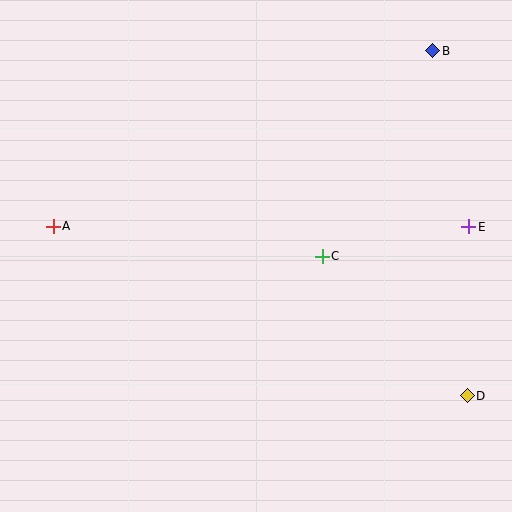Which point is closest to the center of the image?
Point C at (322, 256) is closest to the center.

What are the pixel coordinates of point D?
Point D is at (467, 396).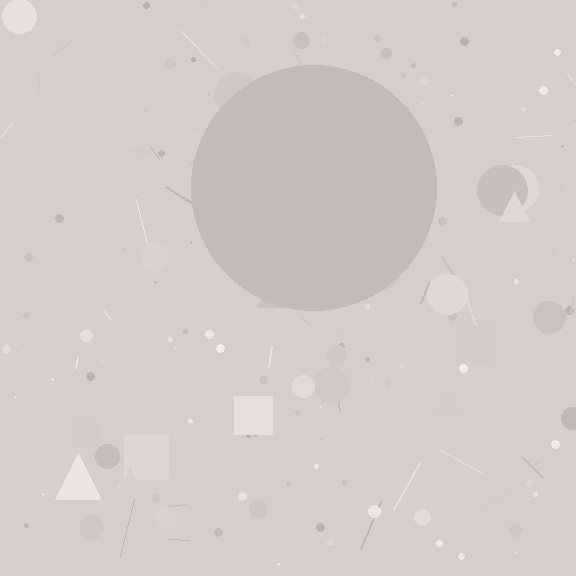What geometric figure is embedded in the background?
A circle is embedded in the background.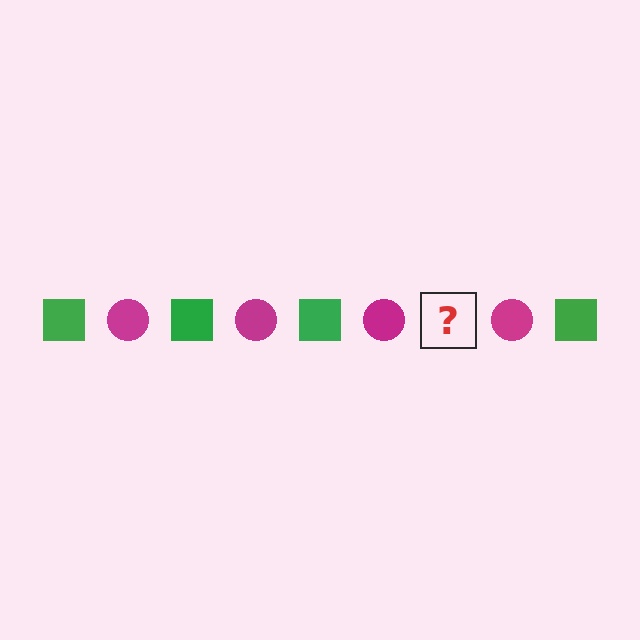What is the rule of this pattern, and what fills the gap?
The rule is that the pattern alternates between green square and magenta circle. The gap should be filled with a green square.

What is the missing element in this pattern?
The missing element is a green square.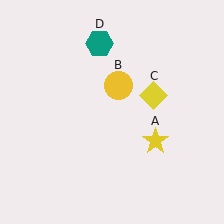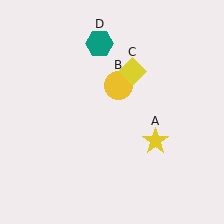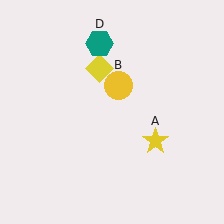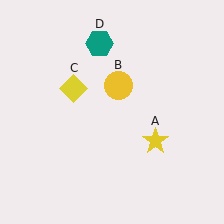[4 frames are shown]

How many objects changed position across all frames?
1 object changed position: yellow diamond (object C).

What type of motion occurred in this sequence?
The yellow diamond (object C) rotated counterclockwise around the center of the scene.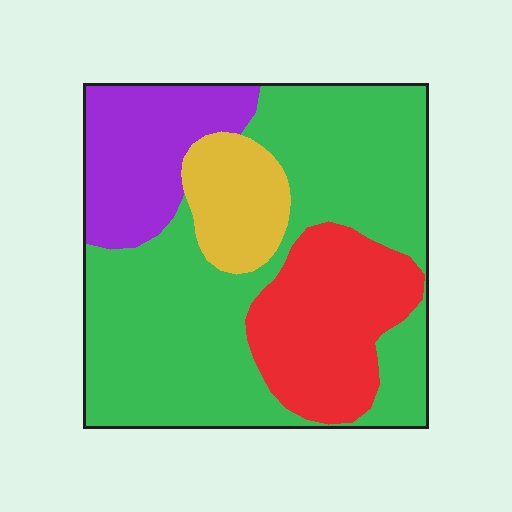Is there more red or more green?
Green.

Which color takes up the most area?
Green, at roughly 55%.